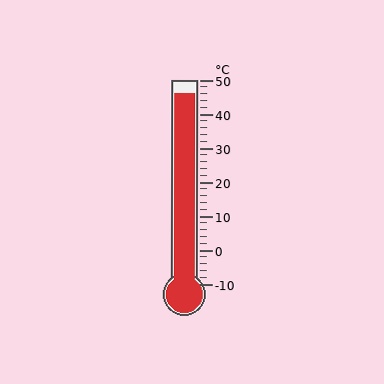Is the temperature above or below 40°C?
The temperature is above 40°C.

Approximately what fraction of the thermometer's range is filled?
The thermometer is filled to approximately 95% of its range.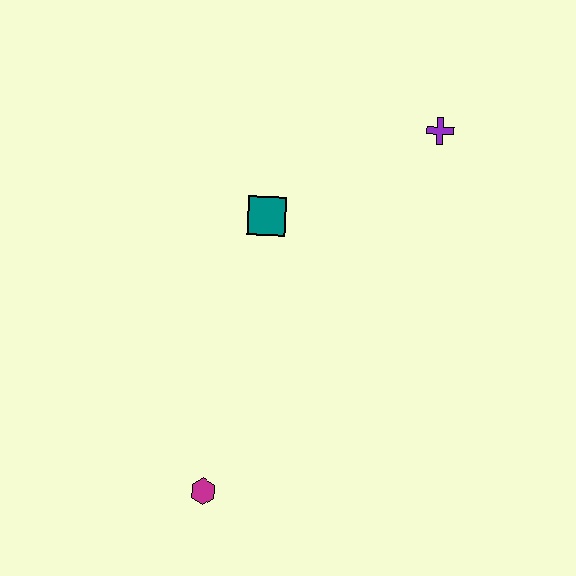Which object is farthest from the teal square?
The magenta hexagon is farthest from the teal square.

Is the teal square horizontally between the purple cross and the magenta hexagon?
Yes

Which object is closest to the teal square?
The purple cross is closest to the teal square.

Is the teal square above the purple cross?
No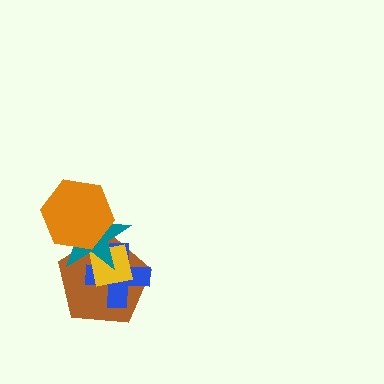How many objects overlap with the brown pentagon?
4 objects overlap with the brown pentagon.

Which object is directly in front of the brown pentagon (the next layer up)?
The blue cross is directly in front of the brown pentagon.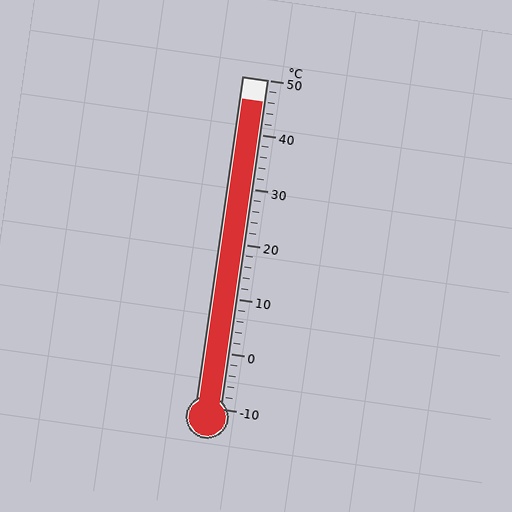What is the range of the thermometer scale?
The thermometer scale ranges from -10°C to 50°C.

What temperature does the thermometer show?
The thermometer shows approximately 46°C.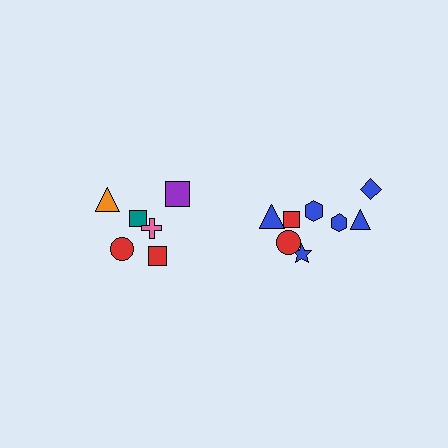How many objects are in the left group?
There are 6 objects.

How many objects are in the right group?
There are 8 objects.